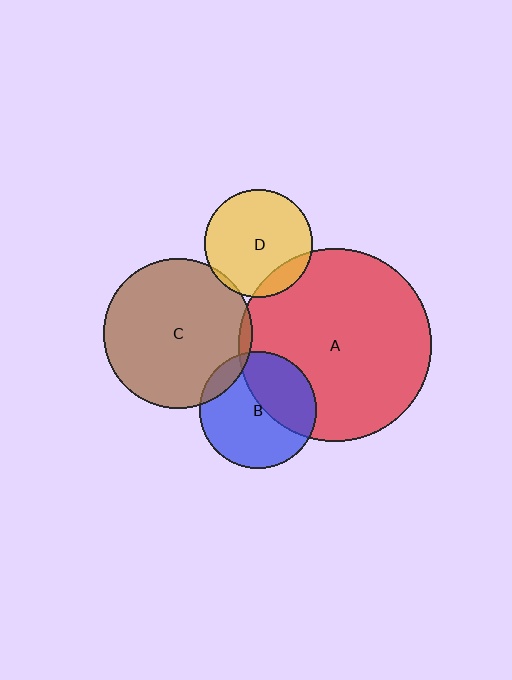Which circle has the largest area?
Circle A (red).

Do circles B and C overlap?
Yes.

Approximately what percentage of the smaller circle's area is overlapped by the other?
Approximately 10%.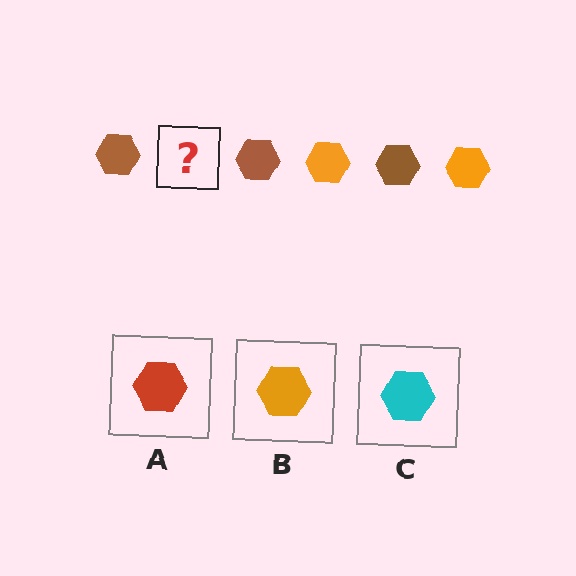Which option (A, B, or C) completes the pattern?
B.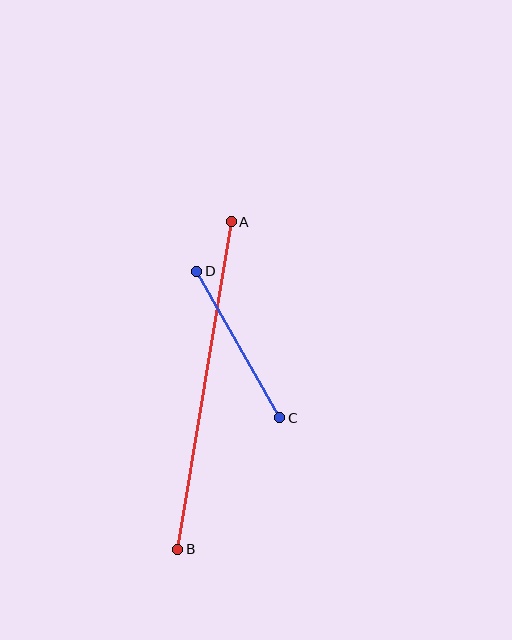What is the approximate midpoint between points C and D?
The midpoint is at approximately (238, 345) pixels.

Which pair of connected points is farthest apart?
Points A and B are farthest apart.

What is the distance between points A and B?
The distance is approximately 332 pixels.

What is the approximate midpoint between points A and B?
The midpoint is at approximately (204, 386) pixels.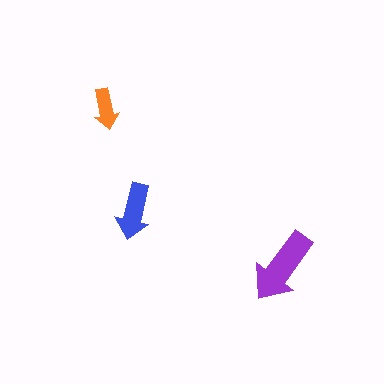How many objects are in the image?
There are 3 objects in the image.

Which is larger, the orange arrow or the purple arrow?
The purple one.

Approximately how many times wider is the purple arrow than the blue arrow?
About 1.5 times wider.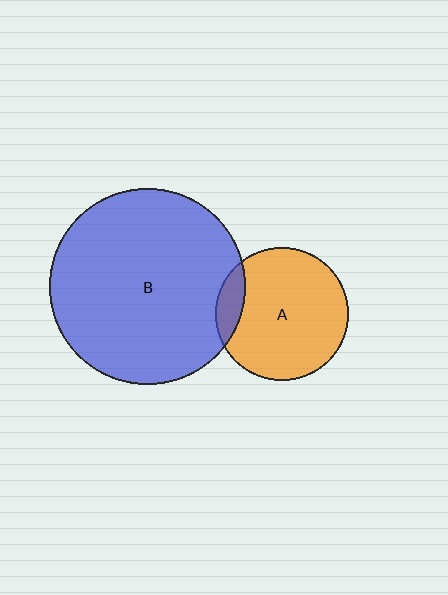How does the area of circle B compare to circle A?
Approximately 2.2 times.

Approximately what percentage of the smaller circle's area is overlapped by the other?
Approximately 10%.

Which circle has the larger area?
Circle B (blue).